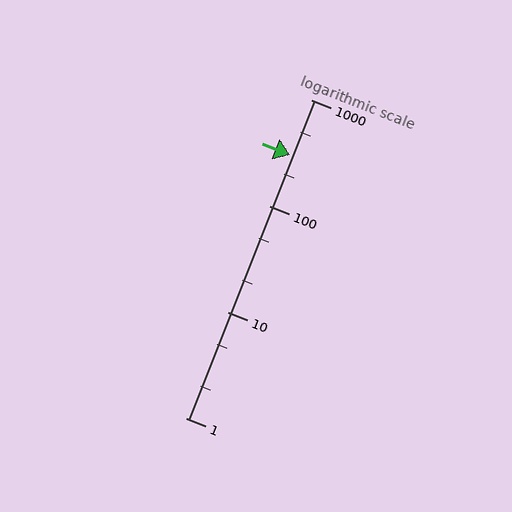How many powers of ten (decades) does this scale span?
The scale spans 3 decades, from 1 to 1000.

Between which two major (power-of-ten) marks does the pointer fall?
The pointer is between 100 and 1000.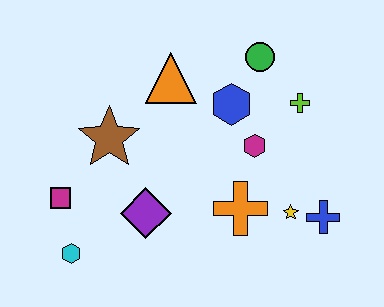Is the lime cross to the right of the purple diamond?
Yes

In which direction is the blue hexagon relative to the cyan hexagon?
The blue hexagon is to the right of the cyan hexagon.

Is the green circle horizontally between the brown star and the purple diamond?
No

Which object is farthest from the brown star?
The blue cross is farthest from the brown star.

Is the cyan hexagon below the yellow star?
Yes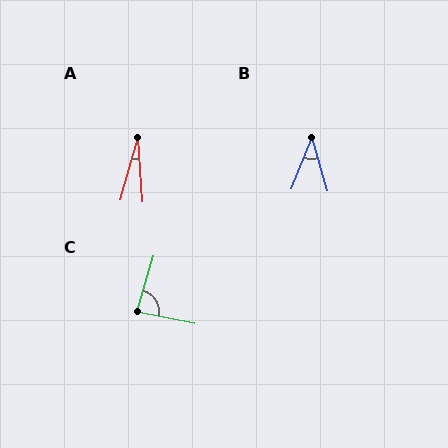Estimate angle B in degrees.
Approximately 38 degrees.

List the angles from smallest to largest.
A (20°), B (38°), C (85°).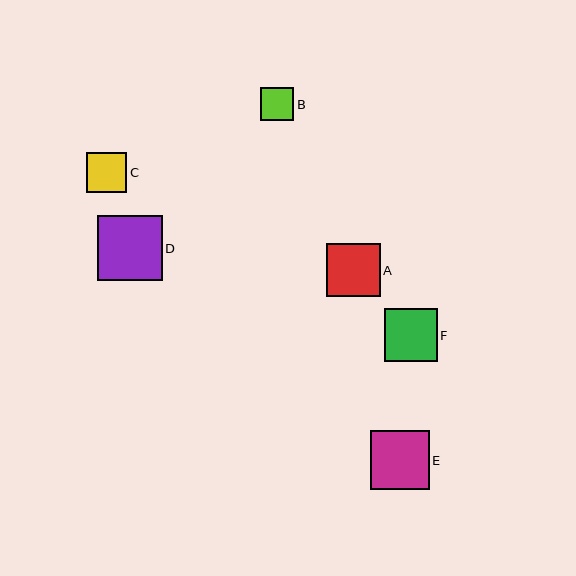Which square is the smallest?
Square B is the smallest with a size of approximately 33 pixels.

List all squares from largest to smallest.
From largest to smallest: D, E, A, F, C, B.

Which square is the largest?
Square D is the largest with a size of approximately 65 pixels.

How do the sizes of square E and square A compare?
Square E and square A are approximately the same size.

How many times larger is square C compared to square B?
Square C is approximately 1.2 times the size of square B.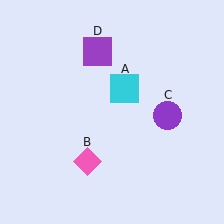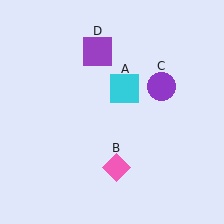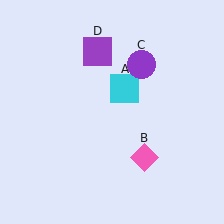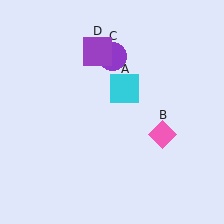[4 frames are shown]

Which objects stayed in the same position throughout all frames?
Cyan square (object A) and purple square (object D) remained stationary.